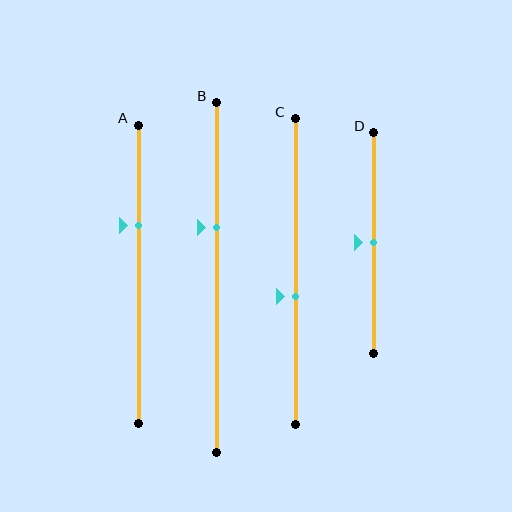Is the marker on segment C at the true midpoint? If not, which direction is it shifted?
No, the marker on segment C is shifted downward by about 8% of the segment length.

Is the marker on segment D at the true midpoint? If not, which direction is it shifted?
Yes, the marker on segment D is at the true midpoint.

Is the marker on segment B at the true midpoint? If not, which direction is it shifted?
No, the marker on segment B is shifted upward by about 14% of the segment length.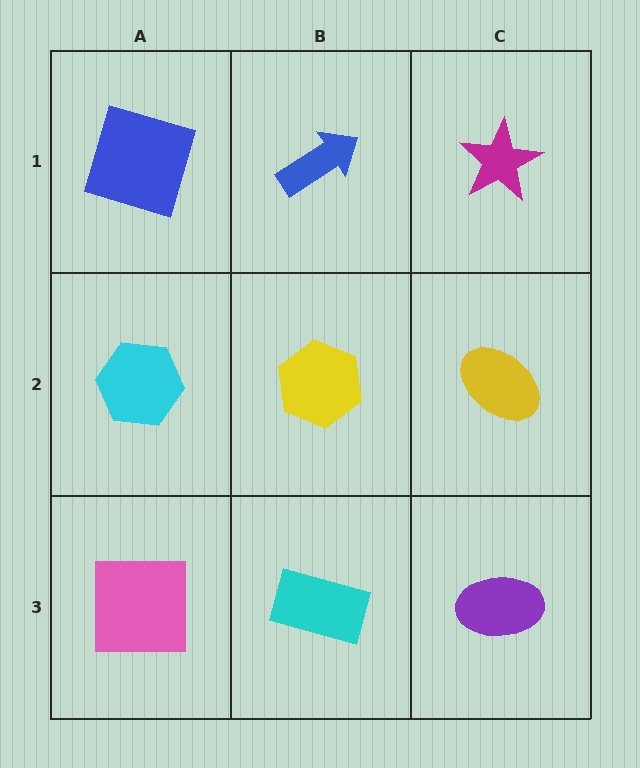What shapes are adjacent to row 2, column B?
A blue arrow (row 1, column B), a cyan rectangle (row 3, column B), a cyan hexagon (row 2, column A), a yellow ellipse (row 2, column C).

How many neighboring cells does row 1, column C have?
2.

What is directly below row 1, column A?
A cyan hexagon.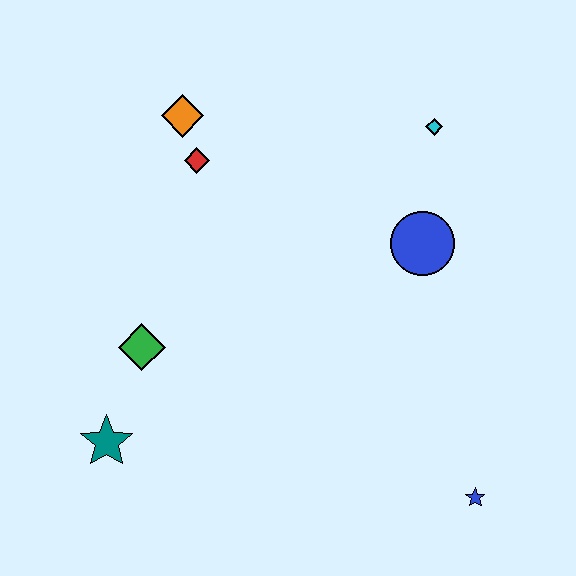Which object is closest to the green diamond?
The teal star is closest to the green diamond.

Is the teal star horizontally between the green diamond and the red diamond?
No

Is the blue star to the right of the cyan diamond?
Yes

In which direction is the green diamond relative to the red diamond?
The green diamond is below the red diamond.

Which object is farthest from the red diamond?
The blue star is farthest from the red diamond.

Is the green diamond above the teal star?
Yes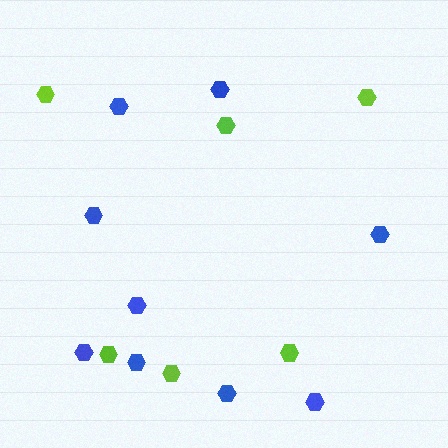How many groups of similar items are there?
There are 2 groups: one group of blue hexagons (9) and one group of lime hexagons (6).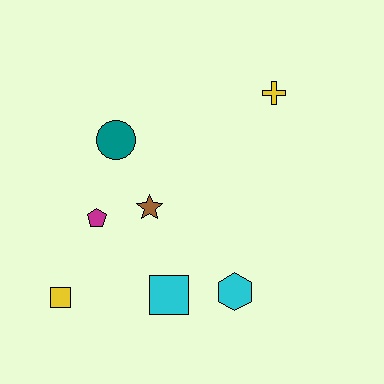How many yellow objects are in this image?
There are 2 yellow objects.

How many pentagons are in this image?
There is 1 pentagon.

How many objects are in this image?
There are 7 objects.